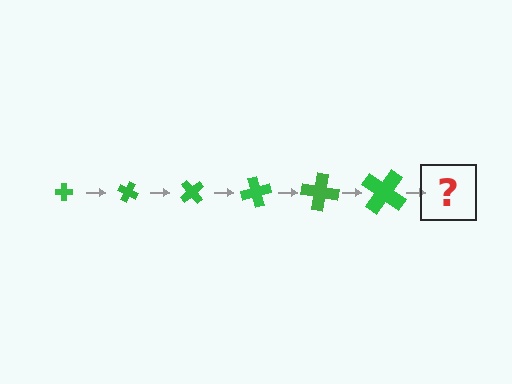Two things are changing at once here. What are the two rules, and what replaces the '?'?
The two rules are that the cross grows larger each step and it rotates 25 degrees each step. The '?' should be a cross, larger than the previous one and rotated 150 degrees from the start.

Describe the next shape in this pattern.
It should be a cross, larger than the previous one and rotated 150 degrees from the start.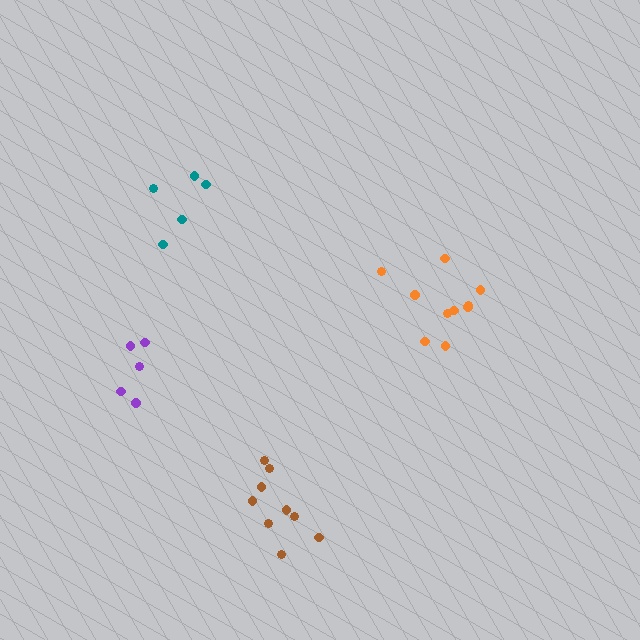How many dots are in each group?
Group 1: 10 dots, Group 2: 5 dots, Group 3: 9 dots, Group 4: 5 dots (29 total).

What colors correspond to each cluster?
The clusters are colored: orange, teal, brown, purple.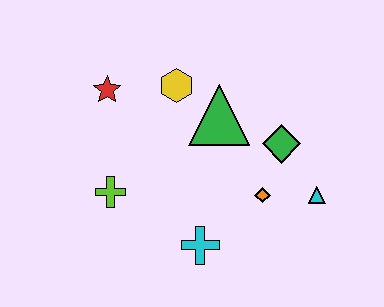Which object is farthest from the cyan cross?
The red star is farthest from the cyan cross.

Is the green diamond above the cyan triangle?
Yes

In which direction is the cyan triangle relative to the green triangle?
The cyan triangle is to the right of the green triangle.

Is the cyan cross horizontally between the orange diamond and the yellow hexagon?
Yes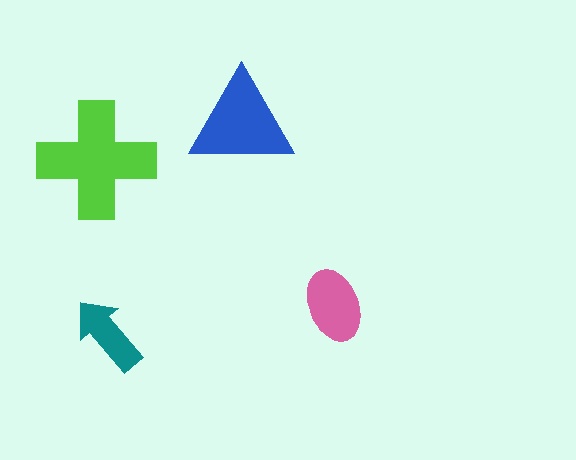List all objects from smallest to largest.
The teal arrow, the pink ellipse, the blue triangle, the lime cross.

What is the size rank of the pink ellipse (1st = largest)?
3rd.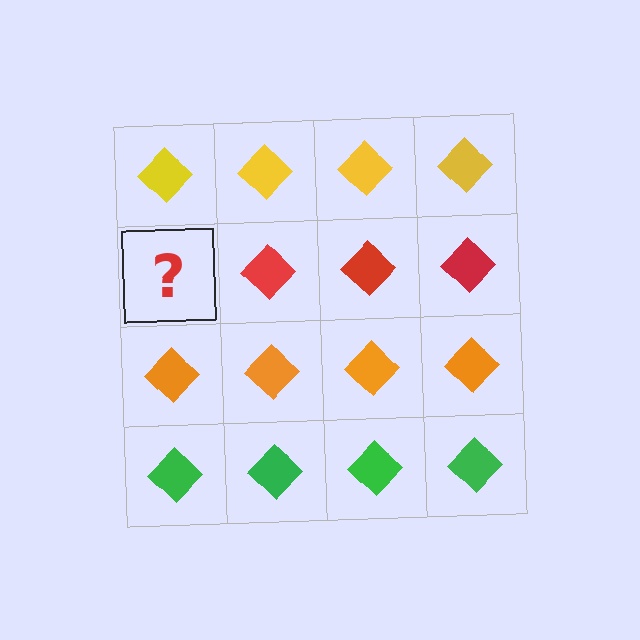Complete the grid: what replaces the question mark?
The question mark should be replaced with a red diamond.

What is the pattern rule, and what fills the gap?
The rule is that each row has a consistent color. The gap should be filled with a red diamond.